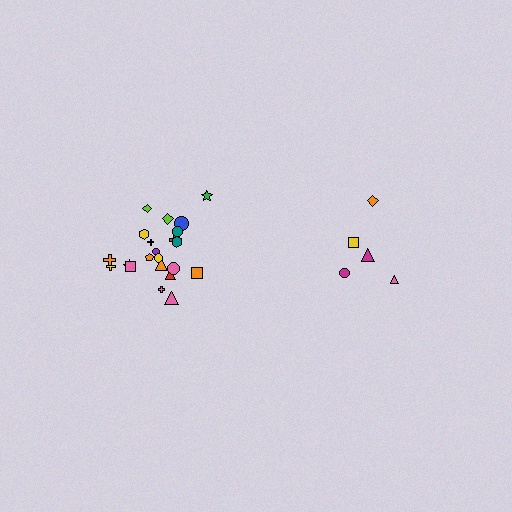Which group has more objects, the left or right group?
The left group.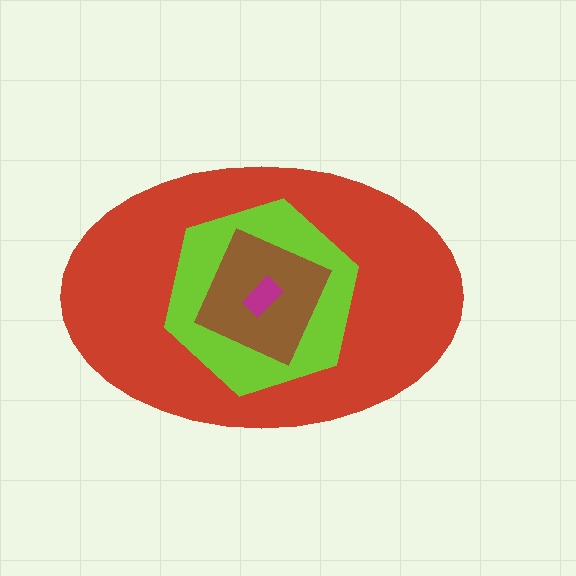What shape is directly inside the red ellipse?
The lime hexagon.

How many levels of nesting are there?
4.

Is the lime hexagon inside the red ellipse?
Yes.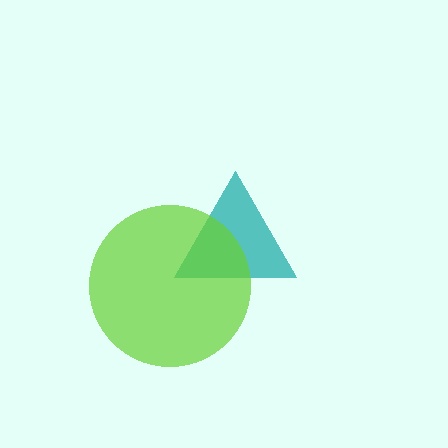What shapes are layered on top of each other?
The layered shapes are: a teal triangle, a lime circle.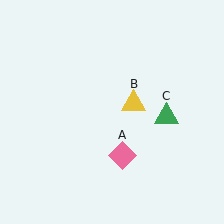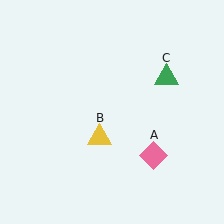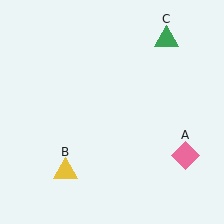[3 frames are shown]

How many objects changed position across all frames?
3 objects changed position: pink diamond (object A), yellow triangle (object B), green triangle (object C).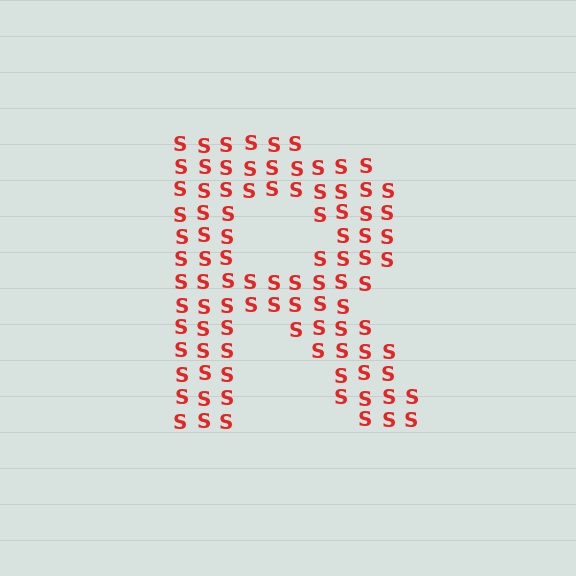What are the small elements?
The small elements are letter S's.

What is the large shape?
The large shape is the letter R.